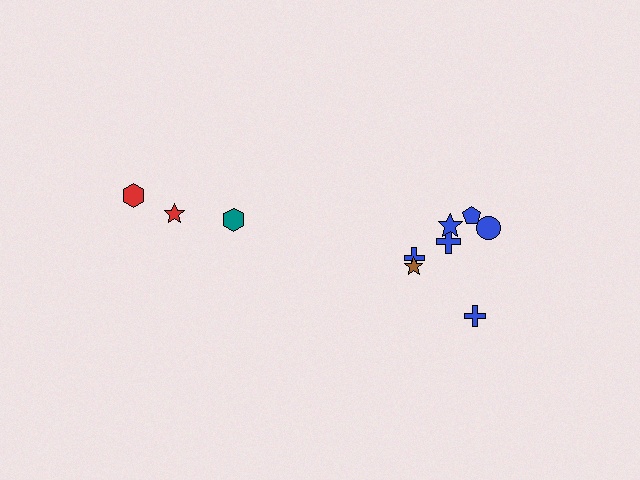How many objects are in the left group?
There are 3 objects.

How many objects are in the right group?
There are 7 objects.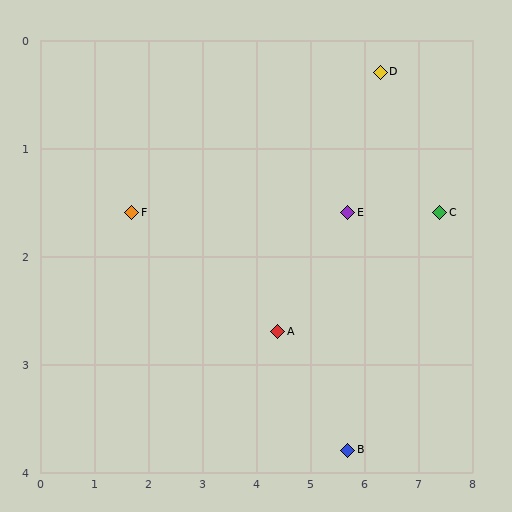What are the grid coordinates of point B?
Point B is at approximately (5.7, 3.8).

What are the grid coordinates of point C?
Point C is at approximately (7.4, 1.6).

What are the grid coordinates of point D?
Point D is at approximately (6.3, 0.3).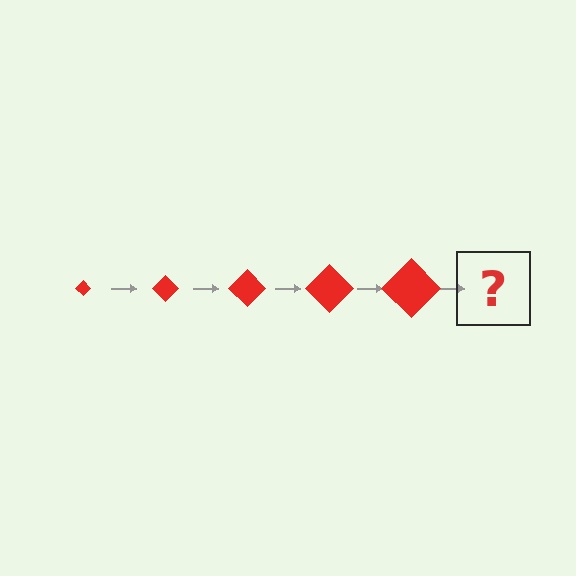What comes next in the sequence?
The next element should be a red diamond, larger than the previous one.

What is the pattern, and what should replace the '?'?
The pattern is that the diamond gets progressively larger each step. The '?' should be a red diamond, larger than the previous one.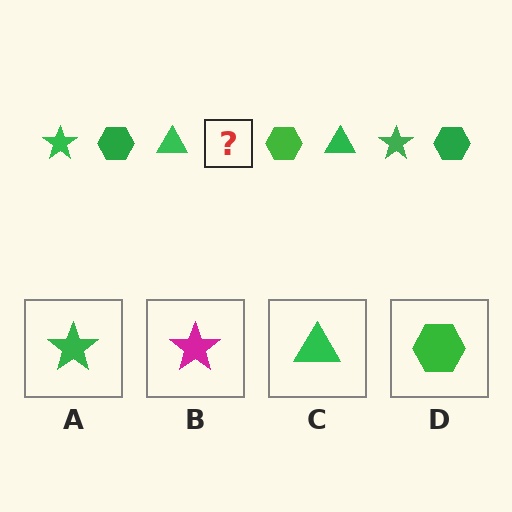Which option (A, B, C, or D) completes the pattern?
A.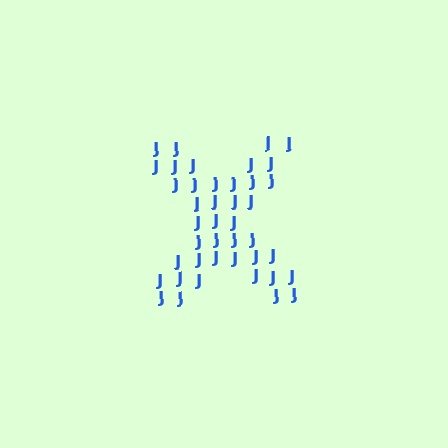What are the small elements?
The small elements are letter J's.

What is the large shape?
The large shape is the letter X.